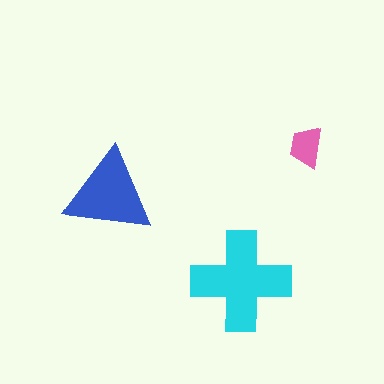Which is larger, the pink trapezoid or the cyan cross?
The cyan cross.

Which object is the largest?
The cyan cross.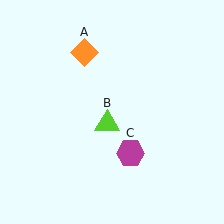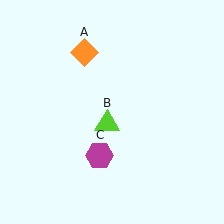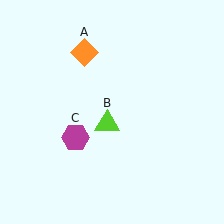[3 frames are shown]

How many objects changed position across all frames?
1 object changed position: magenta hexagon (object C).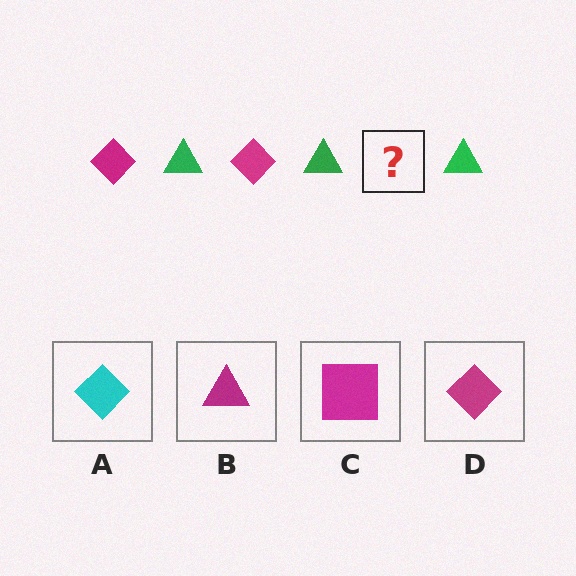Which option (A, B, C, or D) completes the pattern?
D.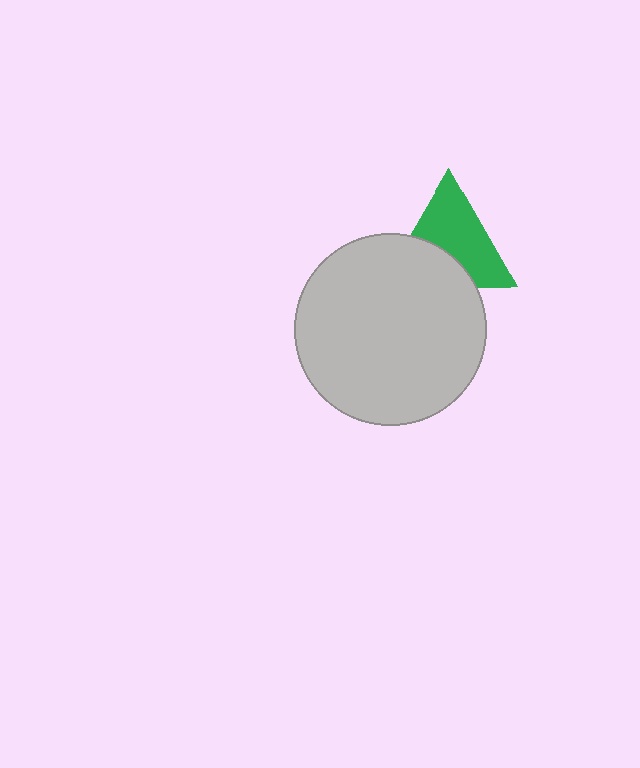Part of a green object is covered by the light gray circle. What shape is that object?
It is a triangle.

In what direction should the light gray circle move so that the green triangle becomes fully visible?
The light gray circle should move down. That is the shortest direction to clear the overlap and leave the green triangle fully visible.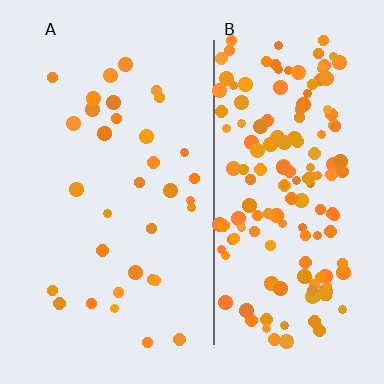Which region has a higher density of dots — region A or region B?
B (the right).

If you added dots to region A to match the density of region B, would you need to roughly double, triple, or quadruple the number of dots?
Approximately quadruple.